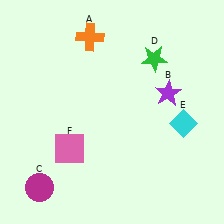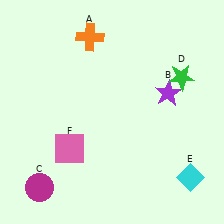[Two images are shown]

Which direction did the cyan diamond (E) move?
The cyan diamond (E) moved down.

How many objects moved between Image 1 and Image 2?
2 objects moved between the two images.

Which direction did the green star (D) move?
The green star (D) moved right.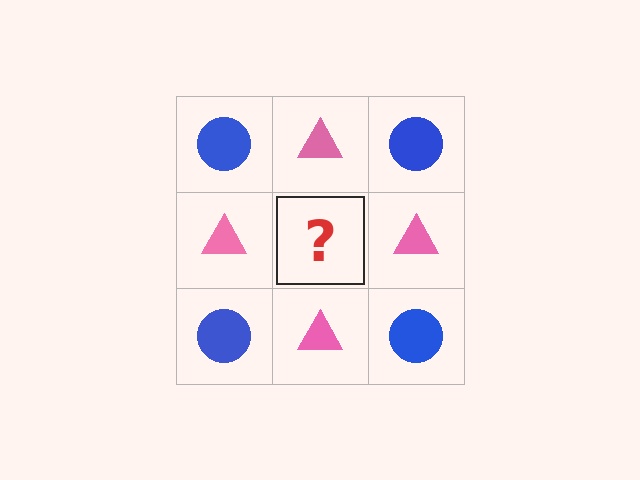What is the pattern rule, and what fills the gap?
The rule is that it alternates blue circle and pink triangle in a checkerboard pattern. The gap should be filled with a blue circle.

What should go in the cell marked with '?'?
The missing cell should contain a blue circle.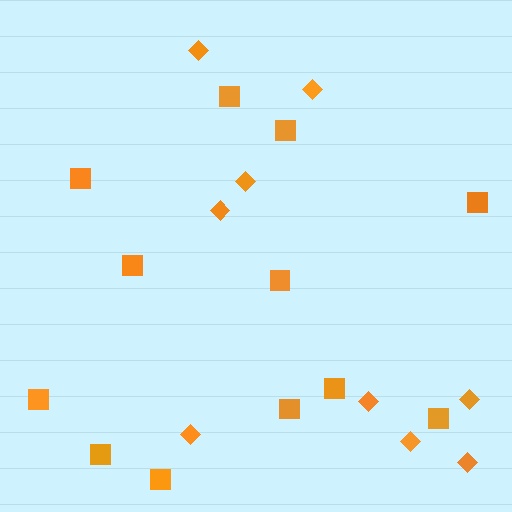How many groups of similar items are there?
There are 2 groups: one group of squares (12) and one group of diamonds (9).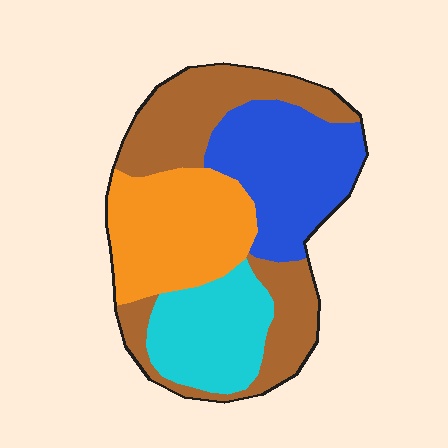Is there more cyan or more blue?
Blue.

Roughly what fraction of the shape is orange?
Orange covers around 25% of the shape.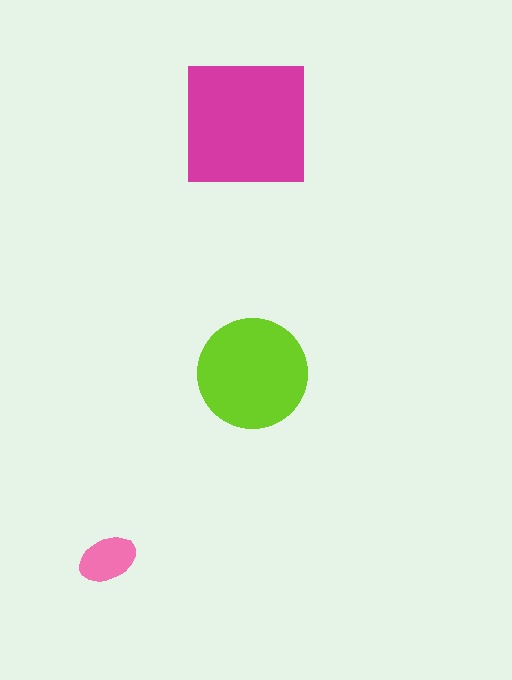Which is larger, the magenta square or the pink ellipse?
The magenta square.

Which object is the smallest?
The pink ellipse.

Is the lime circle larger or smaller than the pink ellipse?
Larger.